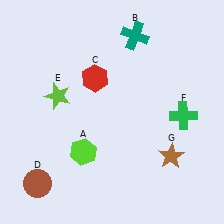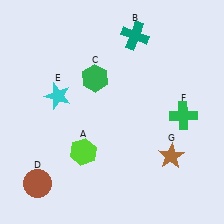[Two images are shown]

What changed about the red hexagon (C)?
In Image 1, C is red. In Image 2, it changed to green.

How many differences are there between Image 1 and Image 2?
There are 2 differences between the two images.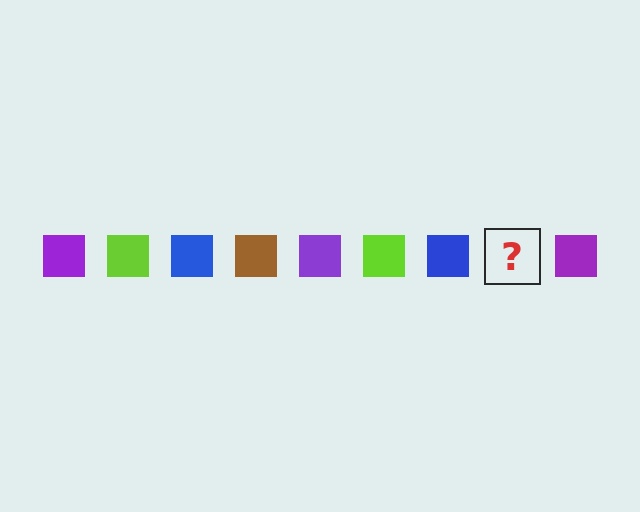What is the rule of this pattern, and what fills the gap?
The rule is that the pattern cycles through purple, lime, blue, brown squares. The gap should be filled with a brown square.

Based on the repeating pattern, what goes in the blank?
The blank should be a brown square.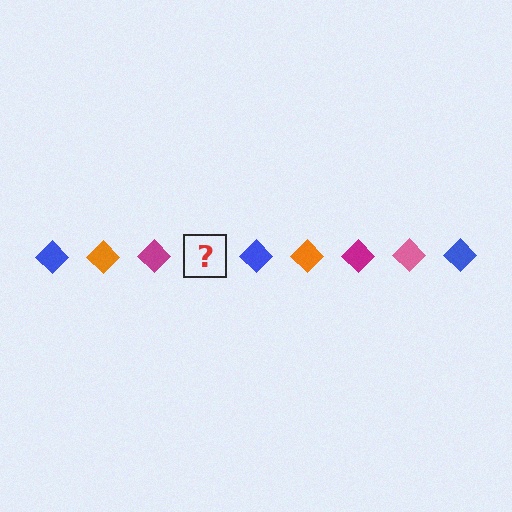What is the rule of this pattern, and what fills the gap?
The rule is that the pattern cycles through blue, orange, magenta, pink diamonds. The gap should be filled with a pink diamond.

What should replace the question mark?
The question mark should be replaced with a pink diamond.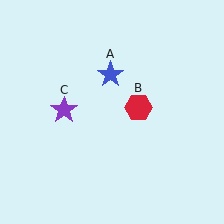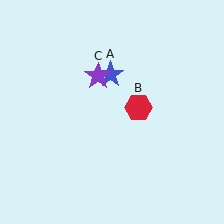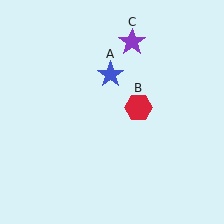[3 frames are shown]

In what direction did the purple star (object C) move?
The purple star (object C) moved up and to the right.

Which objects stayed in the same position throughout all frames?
Blue star (object A) and red hexagon (object B) remained stationary.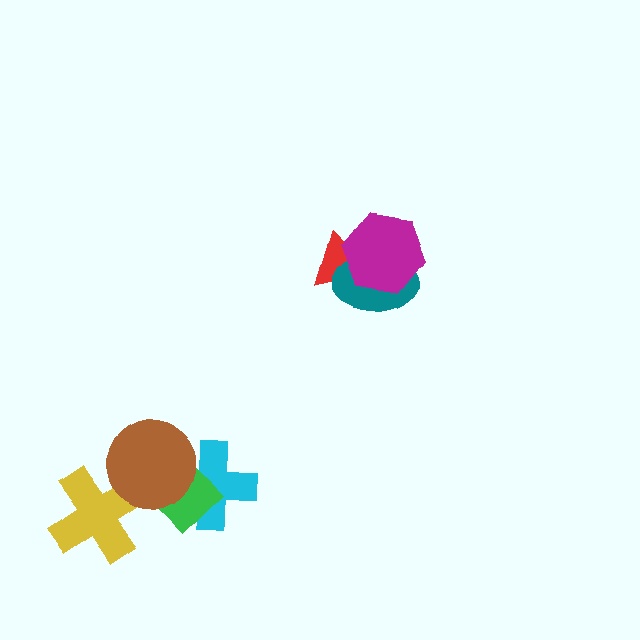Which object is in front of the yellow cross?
The brown circle is in front of the yellow cross.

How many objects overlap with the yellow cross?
1 object overlaps with the yellow cross.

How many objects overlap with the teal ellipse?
2 objects overlap with the teal ellipse.